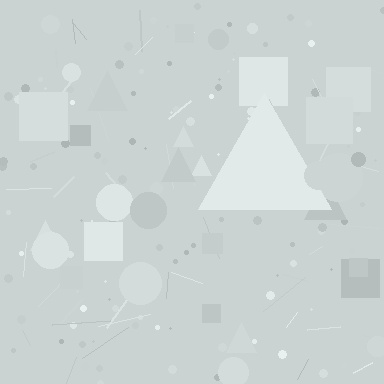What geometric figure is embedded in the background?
A triangle is embedded in the background.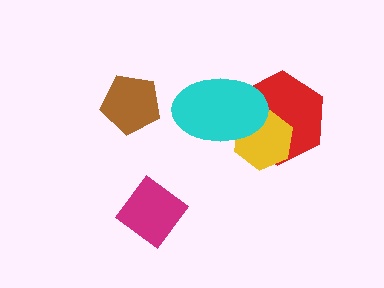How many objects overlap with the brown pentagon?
0 objects overlap with the brown pentagon.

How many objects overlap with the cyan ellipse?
2 objects overlap with the cyan ellipse.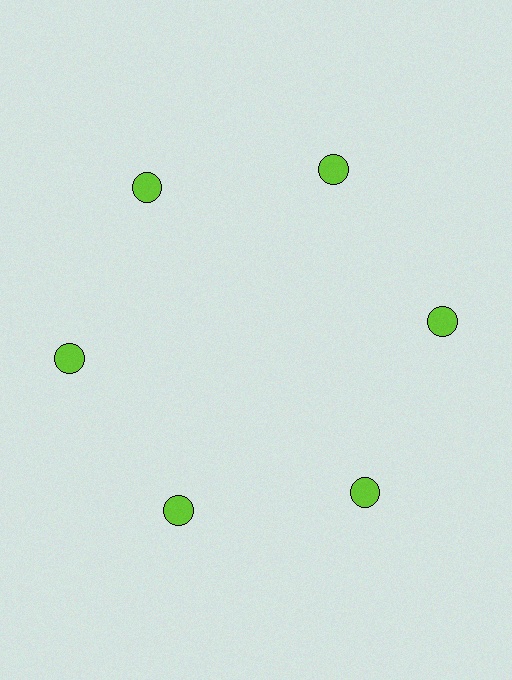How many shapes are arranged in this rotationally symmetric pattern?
There are 6 shapes, arranged in 6 groups of 1.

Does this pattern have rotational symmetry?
Yes, this pattern has 6-fold rotational symmetry. It looks the same after rotating 60 degrees around the center.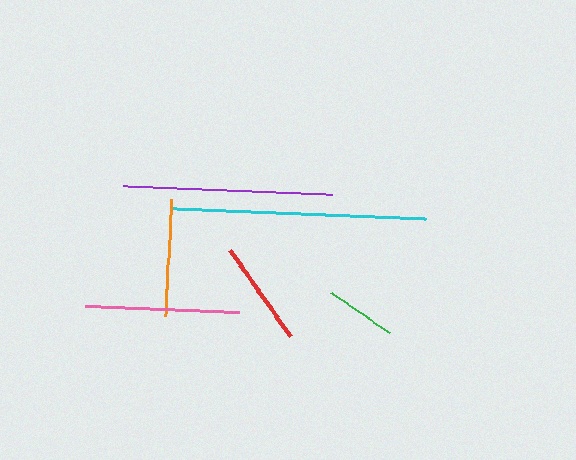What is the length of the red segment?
The red segment is approximately 106 pixels long.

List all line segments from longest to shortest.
From longest to shortest: cyan, purple, pink, orange, red, green.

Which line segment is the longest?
The cyan line is the longest at approximately 255 pixels.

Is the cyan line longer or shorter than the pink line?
The cyan line is longer than the pink line.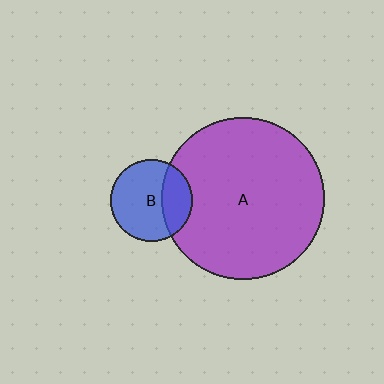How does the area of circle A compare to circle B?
Approximately 4.0 times.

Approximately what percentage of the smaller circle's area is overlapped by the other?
Approximately 30%.